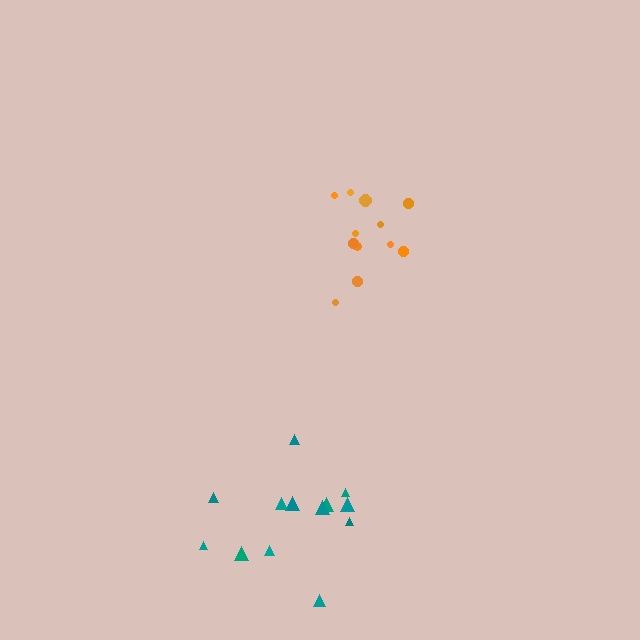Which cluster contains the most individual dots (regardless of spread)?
Teal (13).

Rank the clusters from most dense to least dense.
orange, teal.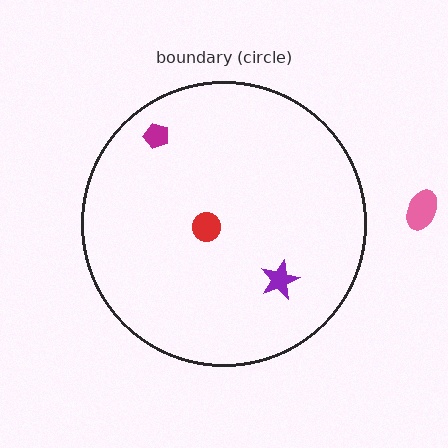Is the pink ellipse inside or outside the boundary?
Outside.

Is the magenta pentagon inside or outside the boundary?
Inside.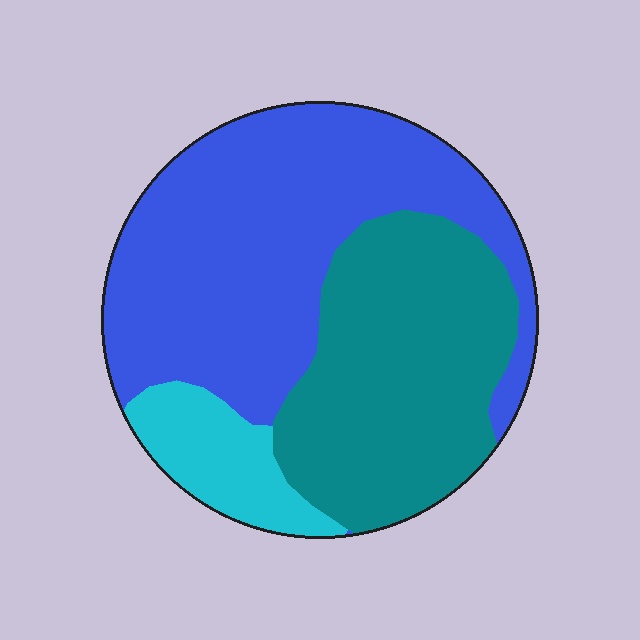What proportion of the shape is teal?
Teal covers roughly 35% of the shape.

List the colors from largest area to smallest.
From largest to smallest: blue, teal, cyan.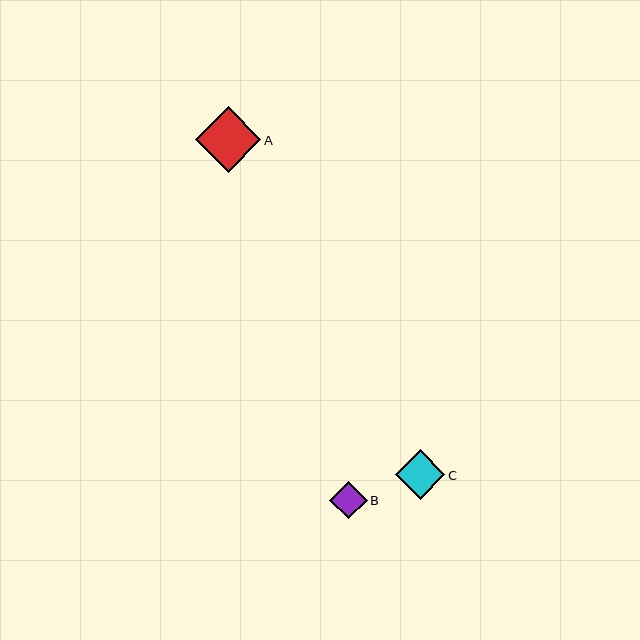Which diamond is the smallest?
Diamond B is the smallest with a size of approximately 37 pixels.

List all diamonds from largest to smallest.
From largest to smallest: A, C, B.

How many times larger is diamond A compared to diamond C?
Diamond A is approximately 1.3 times the size of diamond C.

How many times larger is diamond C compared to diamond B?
Diamond C is approximately 1.3 times the size of diamond B.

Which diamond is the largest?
Diamond A is the largest with a size of approximately 65 pixels.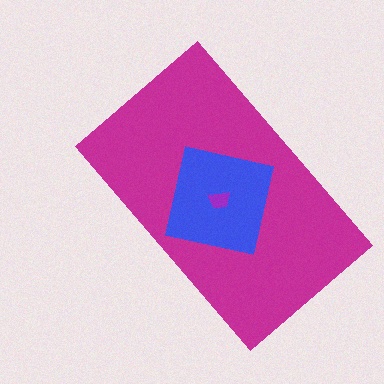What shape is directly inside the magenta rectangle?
The blue square.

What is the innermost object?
The purple trapezoid.